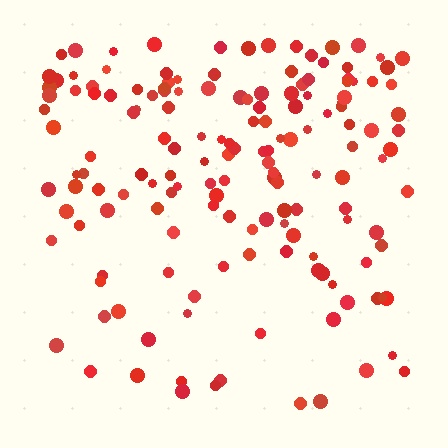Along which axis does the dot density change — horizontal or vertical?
Vertical.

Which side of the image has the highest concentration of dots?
The top.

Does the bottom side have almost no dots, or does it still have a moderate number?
Still a moderate number, just noticeably fewer than the top.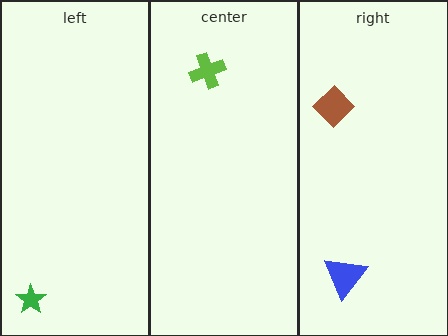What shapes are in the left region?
The green star.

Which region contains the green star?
The left region.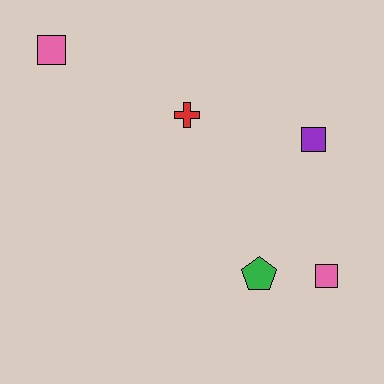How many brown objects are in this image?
There are no brown objects.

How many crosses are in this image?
There is 1 cross.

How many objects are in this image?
There are 5 objects.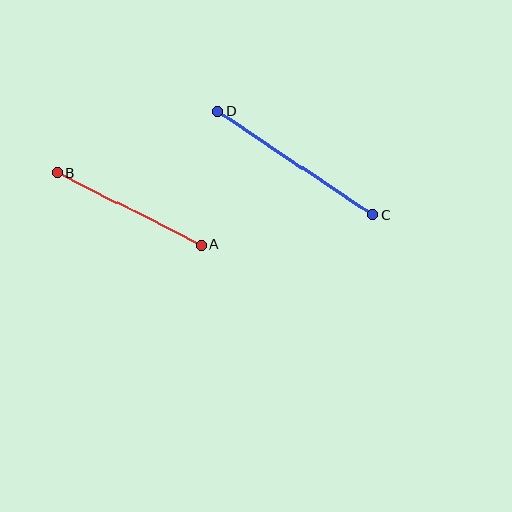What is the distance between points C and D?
The distance is approximately 185 pixels.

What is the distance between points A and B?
The distance is approximately 161 pixels.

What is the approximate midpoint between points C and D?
The midpoint is at approximately (295, 163) pixels.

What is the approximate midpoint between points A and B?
The midpoint is at approximately (129, 209) pixels.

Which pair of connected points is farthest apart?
Points C and D are farthest apart.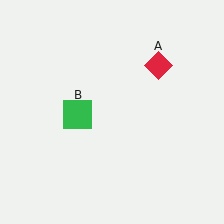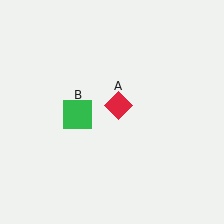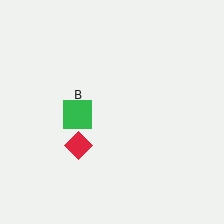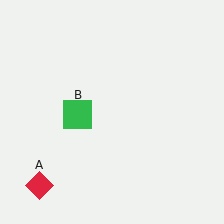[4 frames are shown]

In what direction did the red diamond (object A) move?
The red diamond (object A) moved down and to the left.